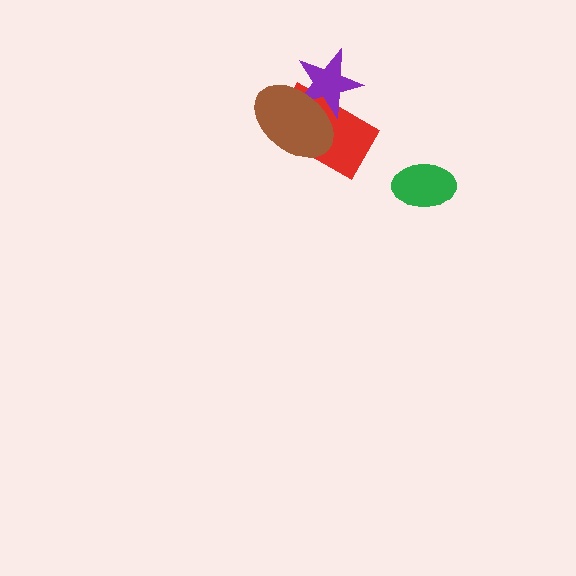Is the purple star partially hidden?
Yes, it is partially covered by another shape.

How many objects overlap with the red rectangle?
2 objects overlap with the red rectangle.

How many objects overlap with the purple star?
2 objects overlap with the purple star.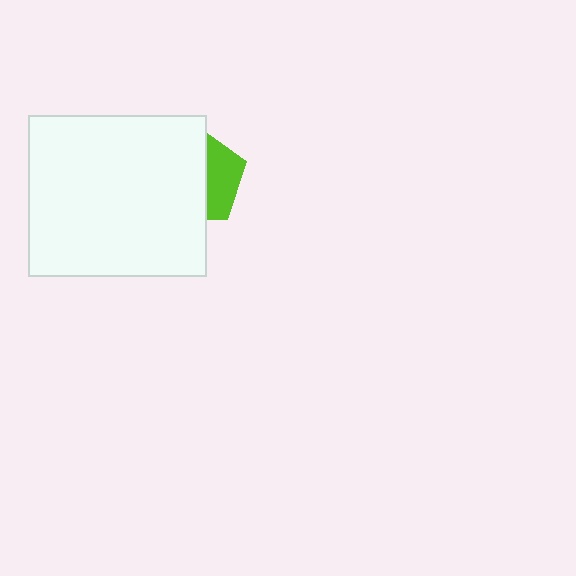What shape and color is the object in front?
The object in front is a white rectangle.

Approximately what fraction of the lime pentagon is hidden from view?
Roughly 65% of the lime pentagon is hidden behind the white rectangle.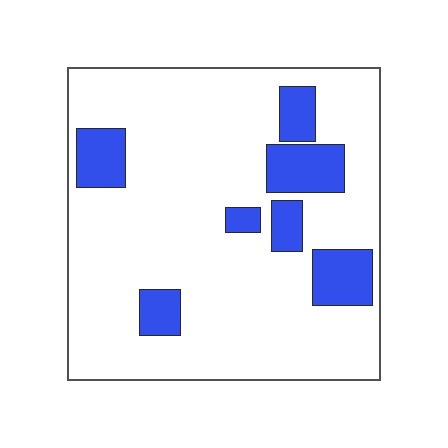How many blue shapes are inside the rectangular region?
7.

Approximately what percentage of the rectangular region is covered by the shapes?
Approximately 15%.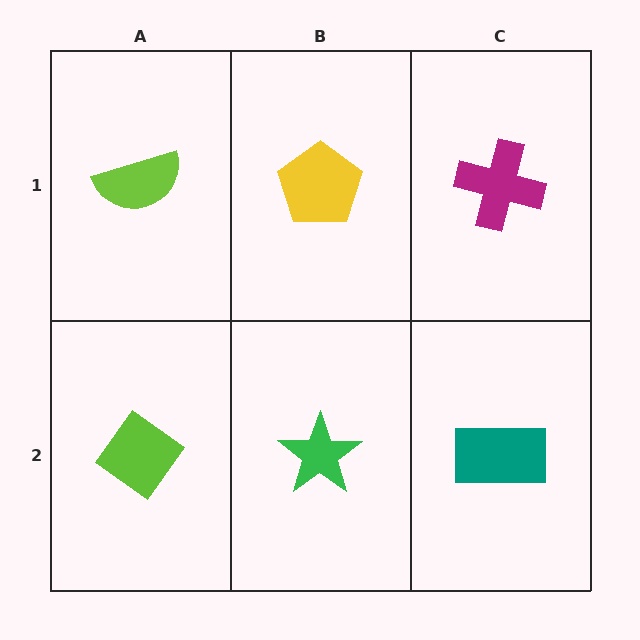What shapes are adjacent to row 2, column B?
A yellow pentagon (row 1, column B), a lime diamond (row 2, column A), a teal rectangle (row 2, column C).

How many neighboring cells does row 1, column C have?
2.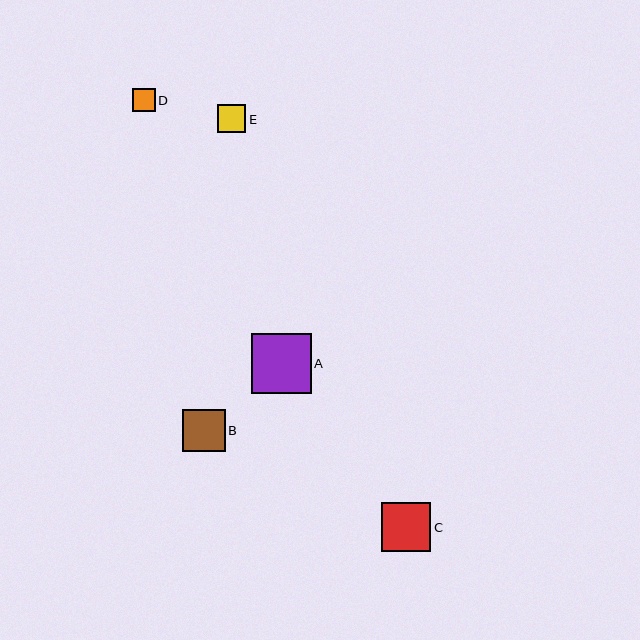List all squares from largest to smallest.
From largest to smallest: A, C, B, E, D.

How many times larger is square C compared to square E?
Square C is approximately 1.7 times the size of square E.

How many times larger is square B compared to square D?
Square B is approximately 1.8 times the size of square D.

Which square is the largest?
Square A is the largest with a size of approximately 60 pixels.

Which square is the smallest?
Square D is the smallest with a size of approximately 23 pixels.